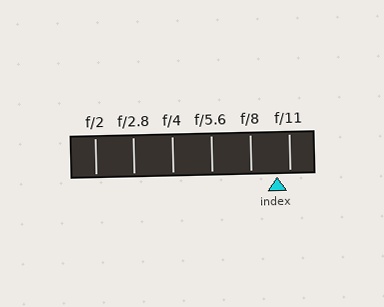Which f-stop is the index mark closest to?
The index mark is closest to f/11.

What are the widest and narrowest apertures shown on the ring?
The widest aperture shown is f/2 and the narrowest is f/11.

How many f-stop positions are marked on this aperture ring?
There are 6 f-stop positions marked.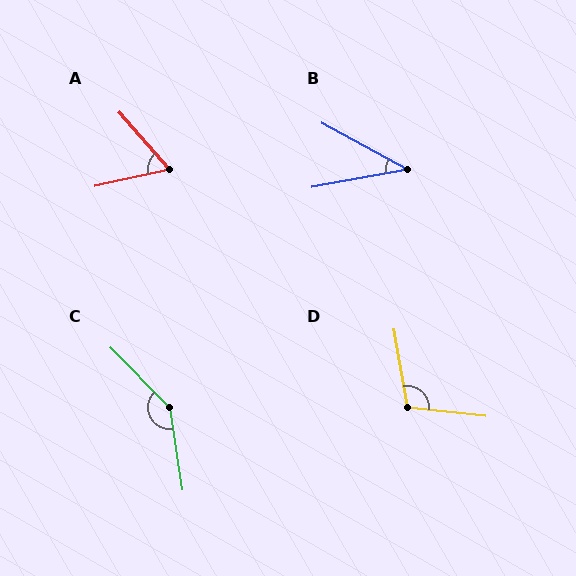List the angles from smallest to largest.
B (39°), A (61°), D (106°), C (144°).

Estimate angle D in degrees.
Approximately 106 degrees.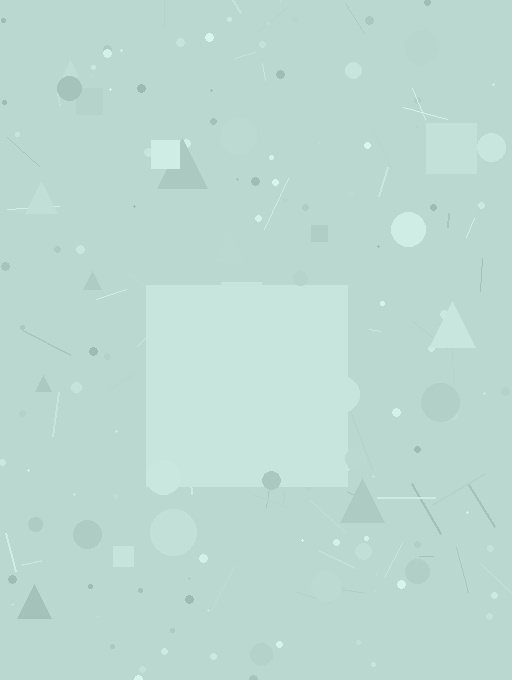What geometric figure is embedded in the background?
A square is embedded in the background.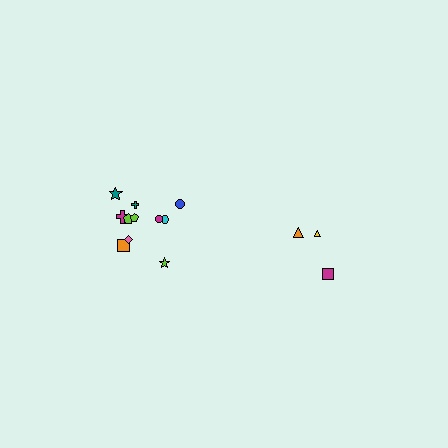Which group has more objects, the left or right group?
The left group.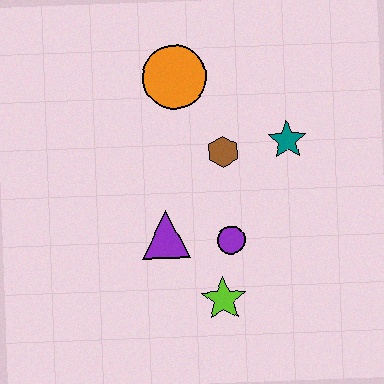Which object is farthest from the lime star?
The orange circle is farthest from the lime star.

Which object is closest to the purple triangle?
The purple circle is closest to the purple triangle.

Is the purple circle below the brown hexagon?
Yes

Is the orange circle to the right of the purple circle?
No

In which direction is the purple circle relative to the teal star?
The purple circle is below the teal star.